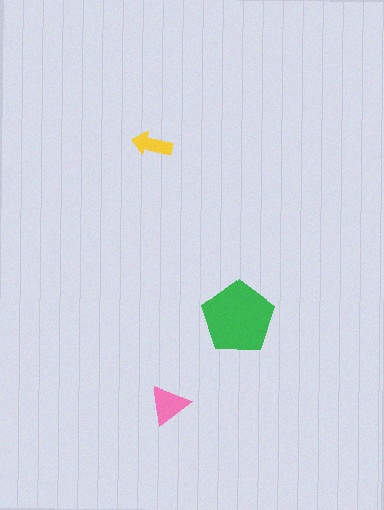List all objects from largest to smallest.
The green pentagon, the pink triangle, the yellow arrow.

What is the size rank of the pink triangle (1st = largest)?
2nd.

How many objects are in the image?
There are 3 objects in the image.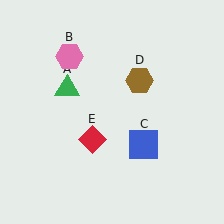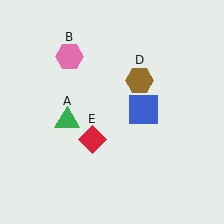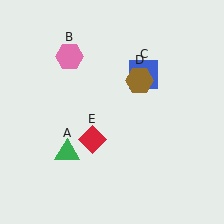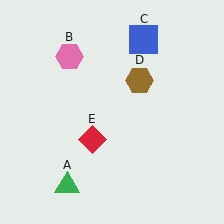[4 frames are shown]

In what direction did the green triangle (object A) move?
The green triangle (object A) moved down.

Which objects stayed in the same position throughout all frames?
Pink hexagon (object B) and brown hexagon (object D) and red diamond (object E) remained stationary.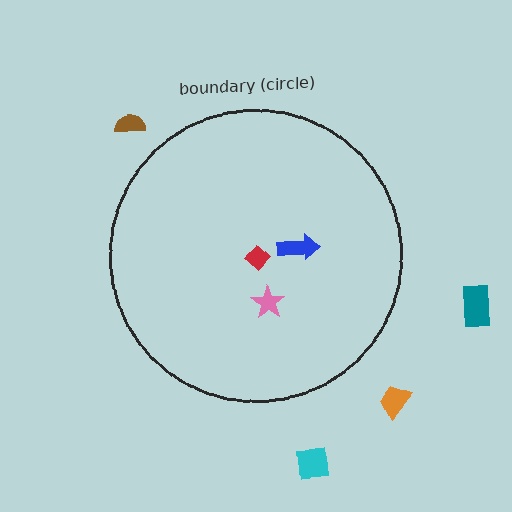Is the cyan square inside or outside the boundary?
Outside.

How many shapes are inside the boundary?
3 inside, 4 outside.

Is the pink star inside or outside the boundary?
Inside.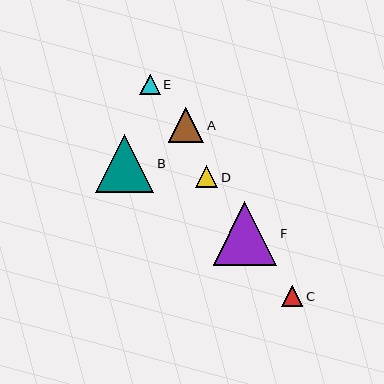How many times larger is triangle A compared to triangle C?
Triangle A is approximately 1.6 times the size of triangle C.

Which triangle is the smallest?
Triangle E is the smallest with a size of approximately 20 pixels.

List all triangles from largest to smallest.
From largest to smallest: F, B, A, D, C, E.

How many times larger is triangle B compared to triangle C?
Triangle B is approximately 2.7 times the size of triangle C.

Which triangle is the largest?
Triangle F is the largest with a size of approximately 63 pixels.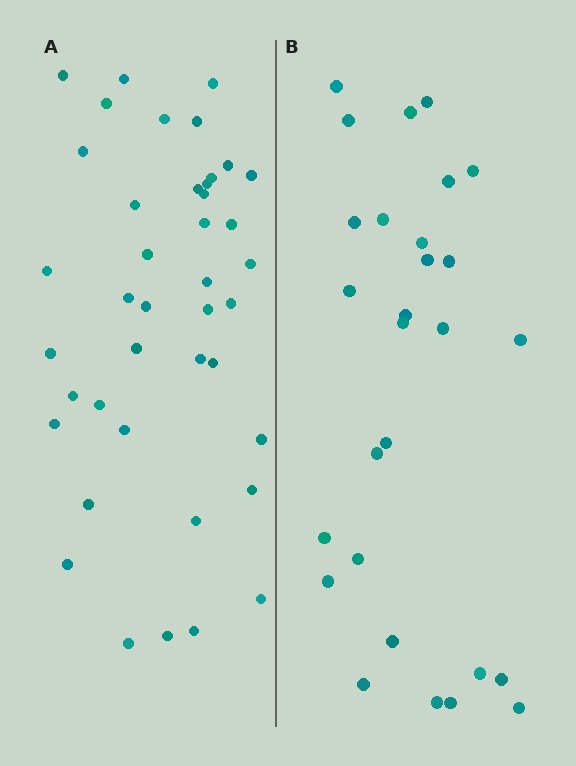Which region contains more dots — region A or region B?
Region A (the left region) has more dots.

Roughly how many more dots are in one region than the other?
Region A has approximately 15 more dots than region B.